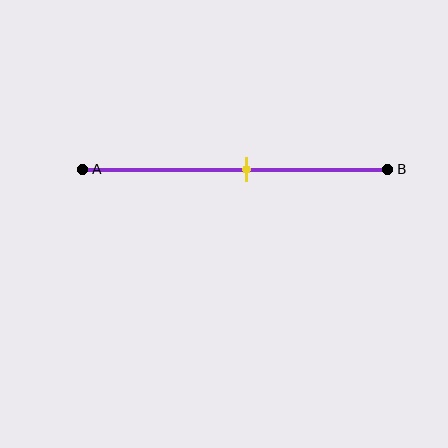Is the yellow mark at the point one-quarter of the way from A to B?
No, the mark is at about 55% from A, not at the 25% one-quarter point.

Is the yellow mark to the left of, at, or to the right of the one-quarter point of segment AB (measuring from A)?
The yellow mark is to the right of the one-quarter point of segment AB.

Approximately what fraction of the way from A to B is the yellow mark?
The yellow mark is approximately 55% of the way from A to B.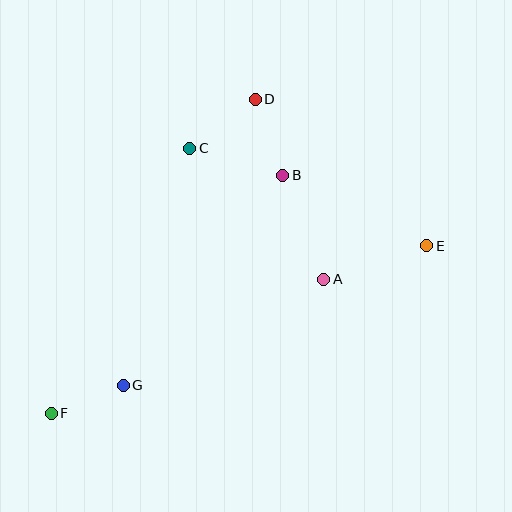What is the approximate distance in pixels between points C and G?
The distance between C and G is approximately 246 pixels.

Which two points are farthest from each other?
Points E and F are farthest from each other.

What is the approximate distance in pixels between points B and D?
The distance between B and D is approximately 81 pixels.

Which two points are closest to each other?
Points F and G are closest to each other.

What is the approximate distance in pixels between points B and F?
The distance between B and F is approximately 332 pixels.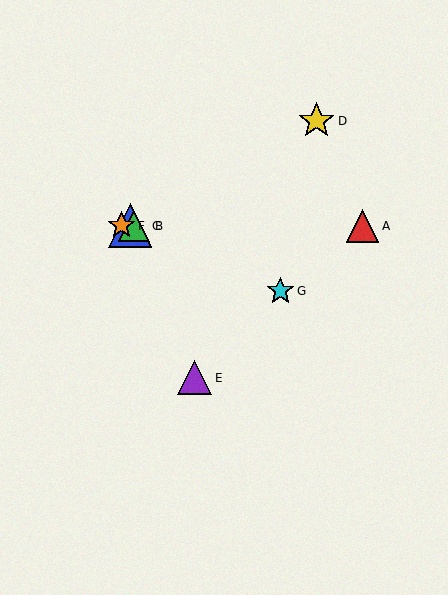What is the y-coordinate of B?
Object B is at y≈226.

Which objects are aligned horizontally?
Objects A, B, C, F are aligned horizontally.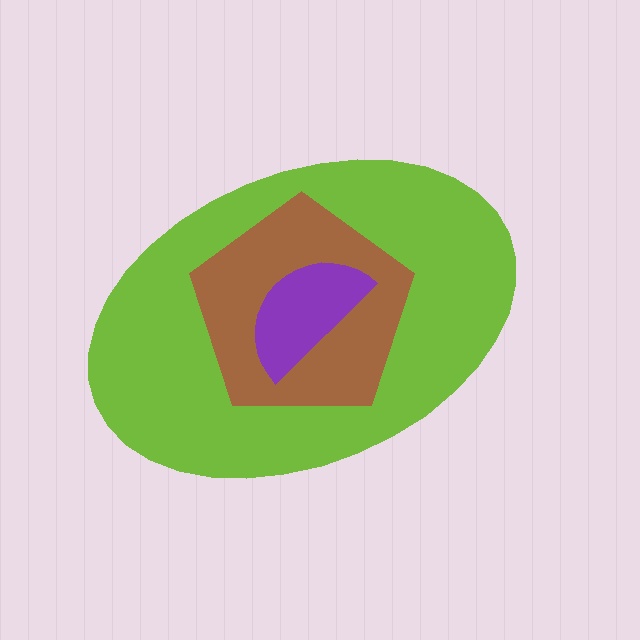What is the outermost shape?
The lime ellipse.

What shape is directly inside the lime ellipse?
The brown pentagon.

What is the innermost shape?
The purple semicircle.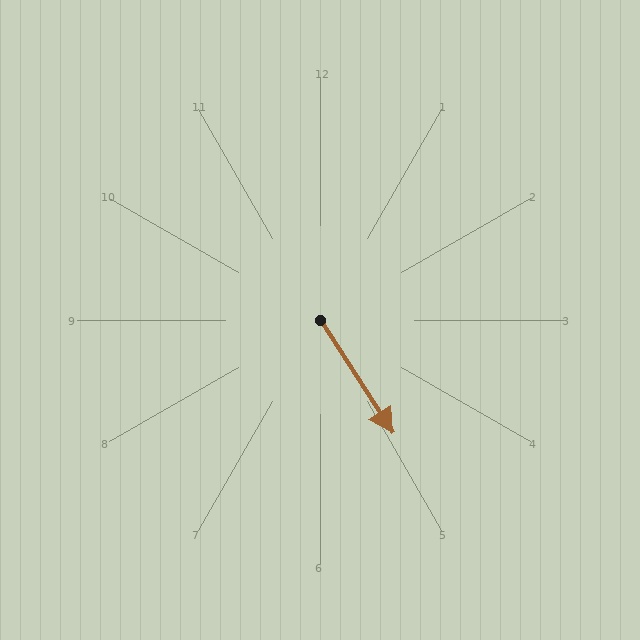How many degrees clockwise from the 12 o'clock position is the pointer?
Approximately 147 degrees.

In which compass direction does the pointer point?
Southeast.